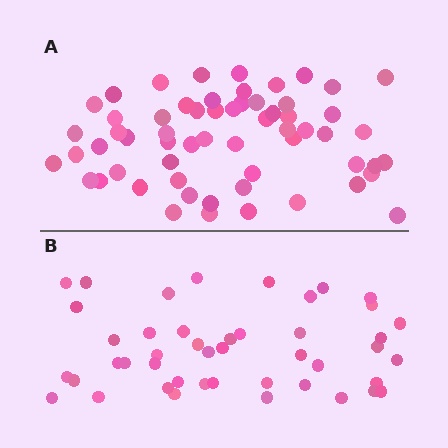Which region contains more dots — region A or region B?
Region A (the top region) has more dots.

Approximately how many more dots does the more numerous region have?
Region A has approximately 15 more dots than region B.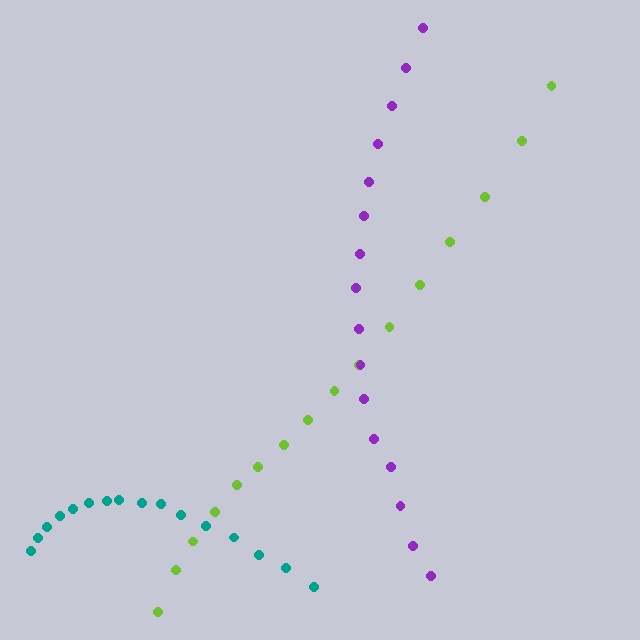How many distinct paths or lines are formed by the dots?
There are 3 distinct paths.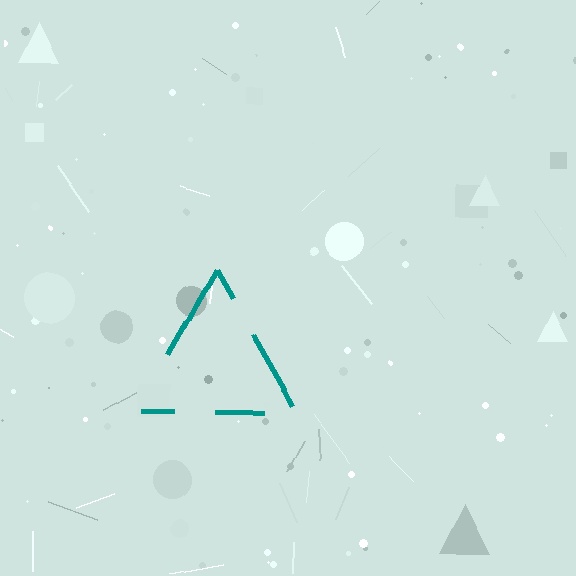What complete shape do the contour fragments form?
The contour fragments form a triangle.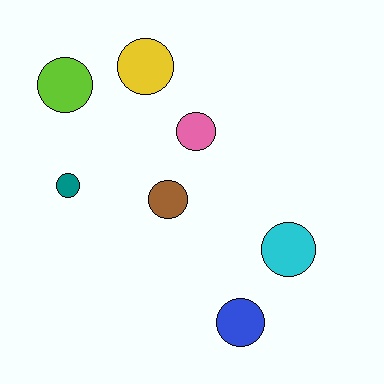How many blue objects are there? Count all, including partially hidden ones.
There is 1 blue object.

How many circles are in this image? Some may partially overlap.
There are 7 circles.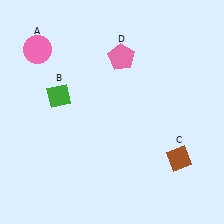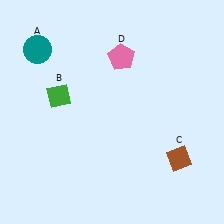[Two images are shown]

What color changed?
The circle (A) changed from pink in Image 1 to teal in Image 2.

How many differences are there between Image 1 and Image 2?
There is 1 difference between the two images.